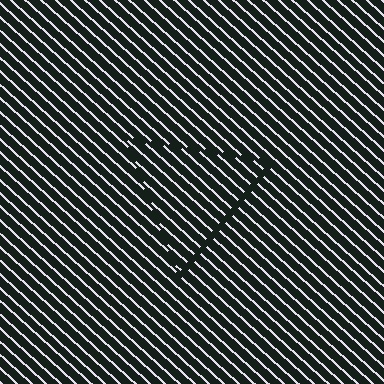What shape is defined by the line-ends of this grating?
An illusory triangle. The interior of the shape contains the same grating, shifted by half a period — the contour is defined by the phase discontinuity where line-ends from the inner and outer gratings abut.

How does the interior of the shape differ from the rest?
The interior of the shape contains the same grating, shifted by half a period — the contour is defined by the phase discontinuity where line-ends from the inner and outer gratings abut.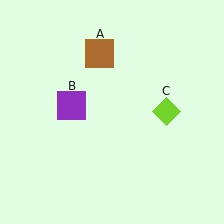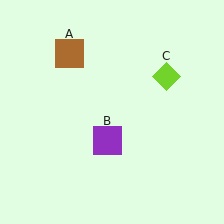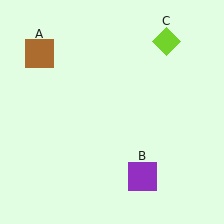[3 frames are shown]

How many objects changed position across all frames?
3 objects changed position: brown square (object A), purple square (object B), lime diamond (object C).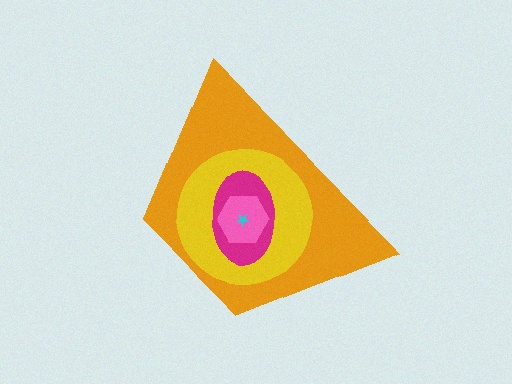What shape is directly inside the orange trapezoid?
The yellow circle.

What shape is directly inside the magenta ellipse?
The pink hexagon.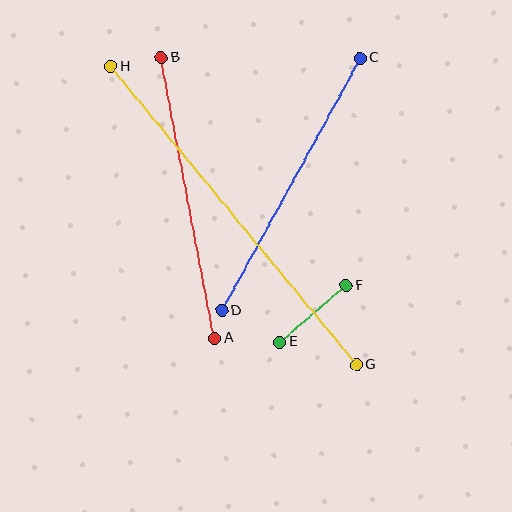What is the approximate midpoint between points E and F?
The midpoint is at approximately (313, 314) pixels.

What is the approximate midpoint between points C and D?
The midpoint is at approximately (291, 184) pixels.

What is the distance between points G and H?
The distance is approximately 387 pixels.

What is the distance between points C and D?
The distance is approximately 288 pixels.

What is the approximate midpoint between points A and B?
The midpoint is at approximately (188, 198) pixels.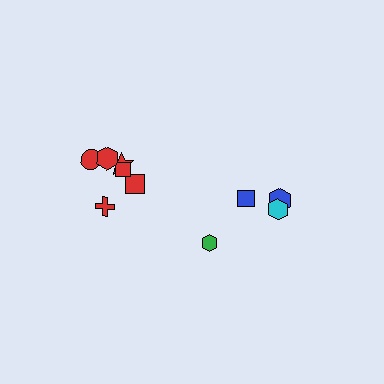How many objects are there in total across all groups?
There are 10 objects.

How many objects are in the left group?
There are 6 objects.